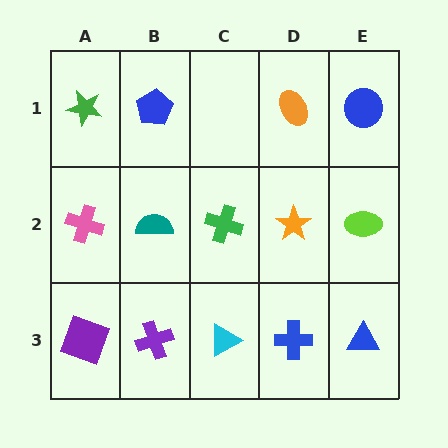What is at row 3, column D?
A blue cross.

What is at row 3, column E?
A blue triangle.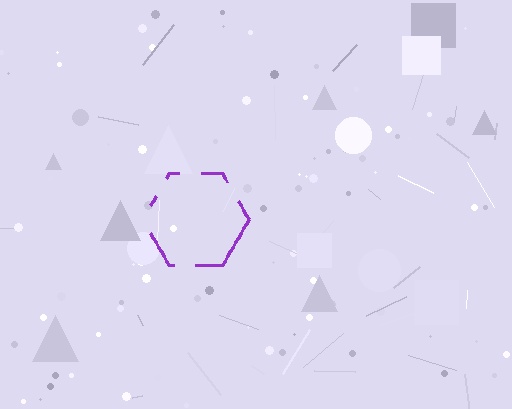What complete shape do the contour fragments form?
The contour fragments form a hexagon.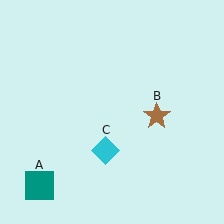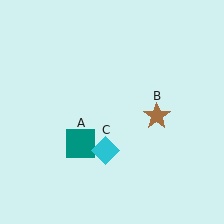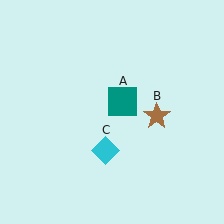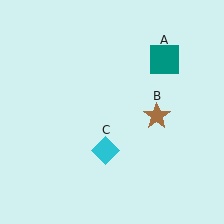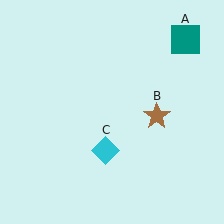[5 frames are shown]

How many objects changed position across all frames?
1 object changed position: teal square (object A).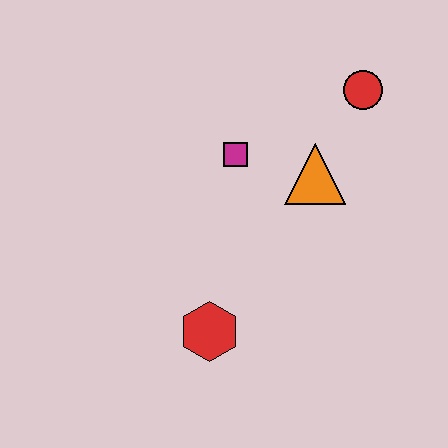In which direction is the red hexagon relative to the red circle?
The red hexagon is below the red circle.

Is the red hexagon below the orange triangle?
Yes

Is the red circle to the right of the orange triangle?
Yes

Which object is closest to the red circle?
The orange triangle is closest to the red circle.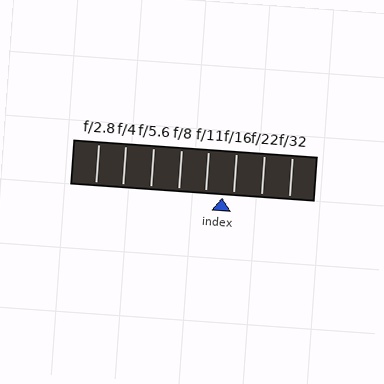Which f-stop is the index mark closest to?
The index mark is closest to f/16.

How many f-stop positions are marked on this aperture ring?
There are 8 f-stop positions marked.